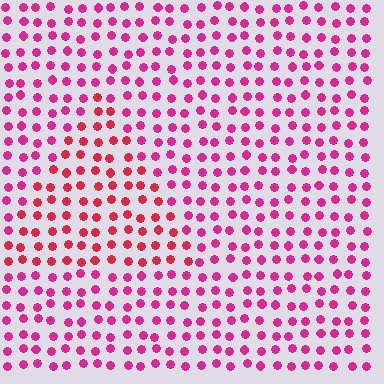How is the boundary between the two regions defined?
The boundary is defined purely by a slight shift in hue (about 26 degrees). Spacing, size, and orientation are identical on both sides.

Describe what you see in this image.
The image is filled with small magenta elements in a uniform arrangement. A triangle-shaped region is visible where the elements are tinted to a slightly different hue, forming a subtle color boundary.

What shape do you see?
I see a triangle.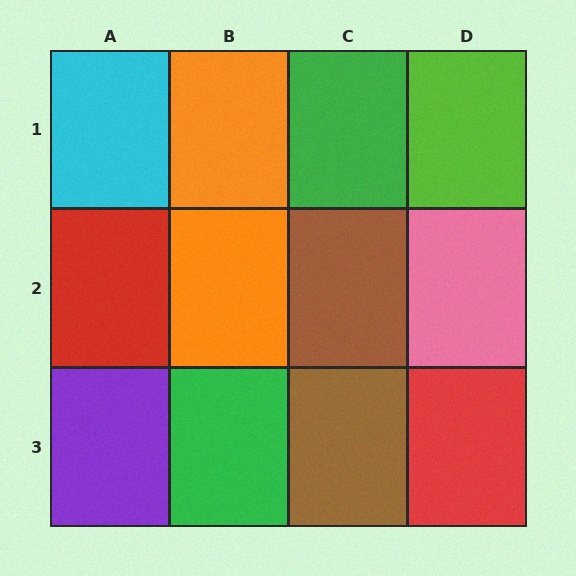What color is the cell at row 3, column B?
Green.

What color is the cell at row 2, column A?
Red.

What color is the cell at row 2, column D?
Pink.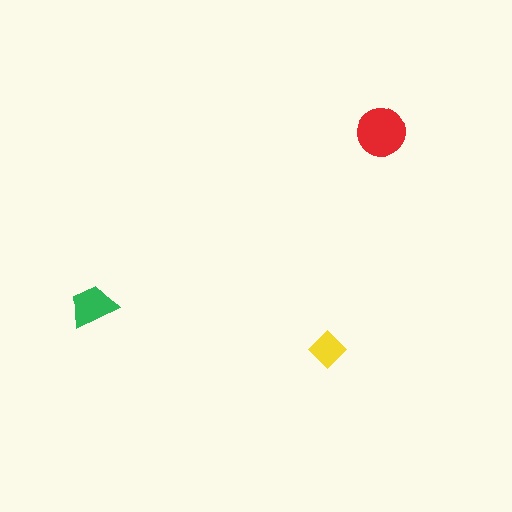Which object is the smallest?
The yellow diamond.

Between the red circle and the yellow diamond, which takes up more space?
The red circle.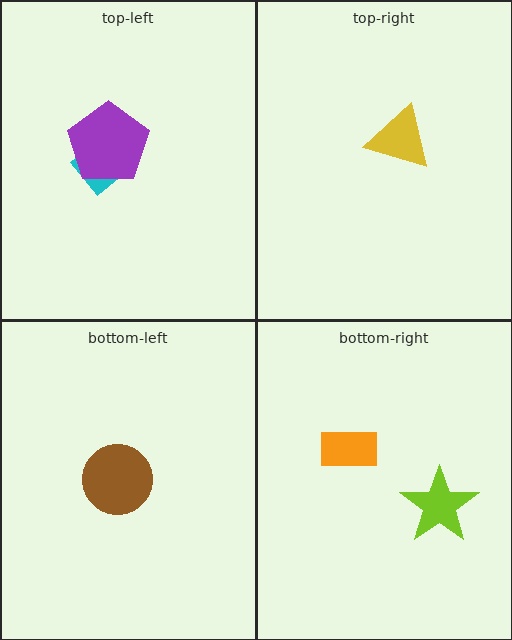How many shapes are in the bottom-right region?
2.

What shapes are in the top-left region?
The cyan diamond, the purple pentagon.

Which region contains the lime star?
The bottom-right region.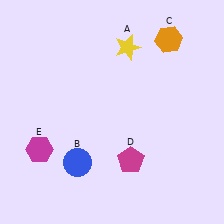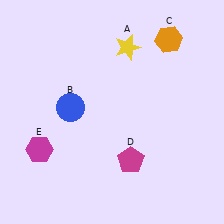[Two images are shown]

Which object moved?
The blue circle (B) moved up.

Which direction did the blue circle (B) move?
The blue circle (B) moved up.